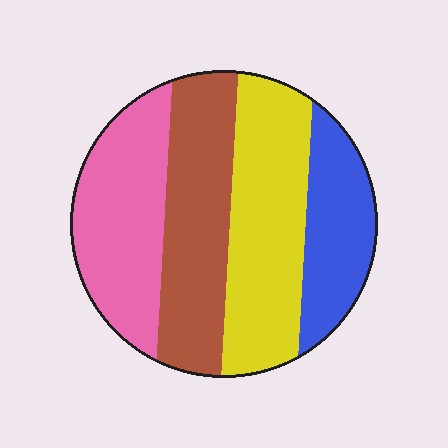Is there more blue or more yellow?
Yellow.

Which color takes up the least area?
Blue, at roughly 20%.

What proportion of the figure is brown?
Brown takes up between a sixth and a third of the figure.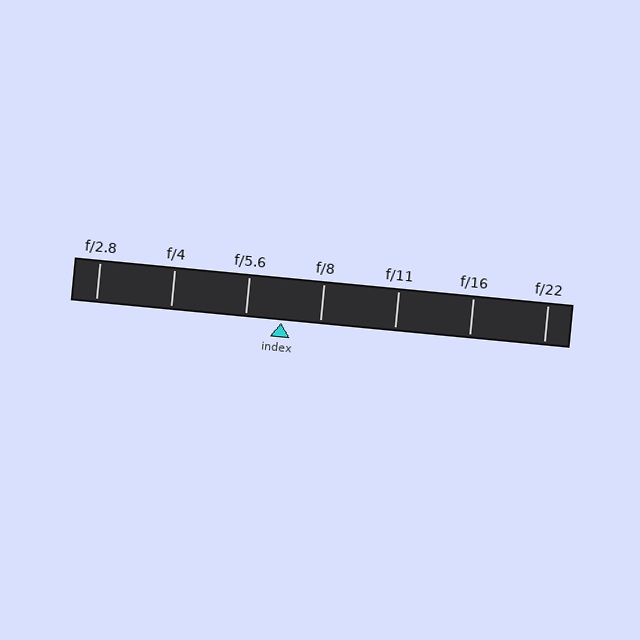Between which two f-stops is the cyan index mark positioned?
The index mark is between f/5.6 and f/8.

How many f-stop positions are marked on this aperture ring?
There are 7 f-stop positions marked.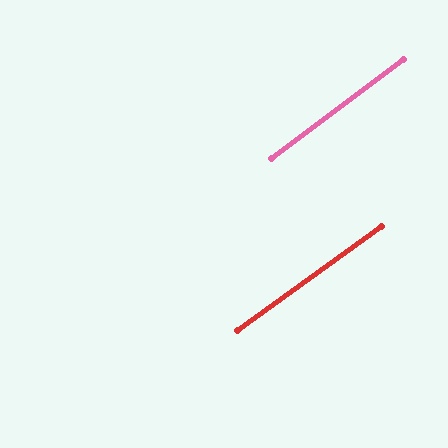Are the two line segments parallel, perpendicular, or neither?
Parallel — their directions differ by only 1.2°.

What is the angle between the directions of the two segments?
Approximately 1 degree.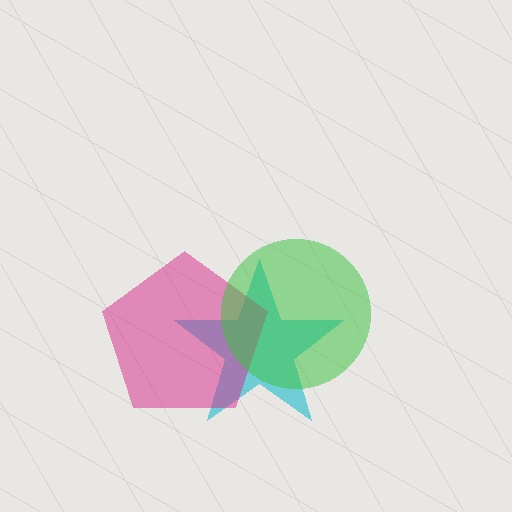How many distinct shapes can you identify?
There are 3 distinct shapes: a cyan star, a magenta pentagon, a green circle.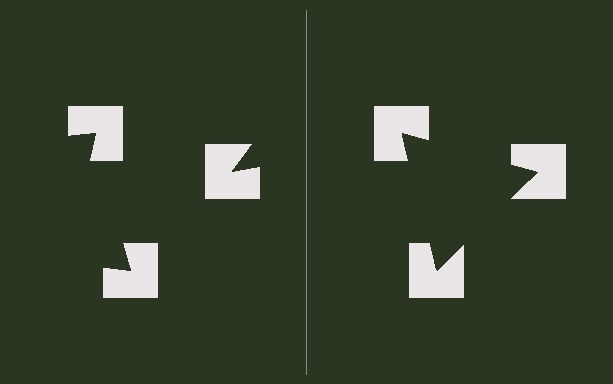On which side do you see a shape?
An illusory triangle appears on the right side. On the left side the wedge cuts are rotated, so no coherent shape forms.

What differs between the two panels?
The notched squares are positioned identically on both sides; only the wedge orientations differ. On the right they align to a triangle; on the left they are misaligned.